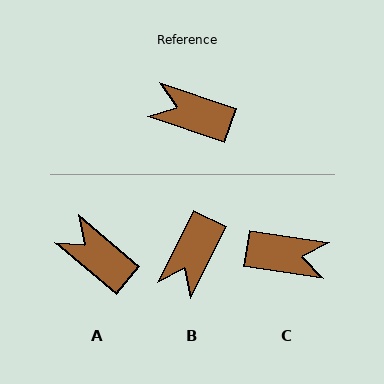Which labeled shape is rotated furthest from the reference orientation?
C, about 170 degrees away.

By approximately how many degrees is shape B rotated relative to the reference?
Approximately 82 degrees counter-clockwise.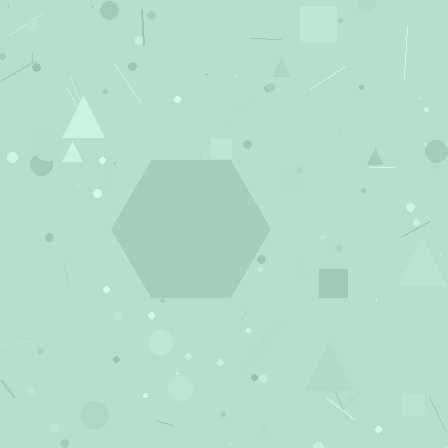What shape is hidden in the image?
A hexagon is hidden in the image.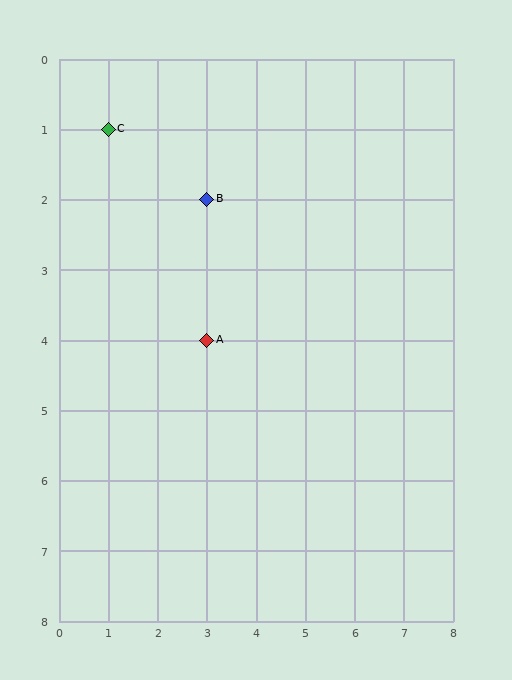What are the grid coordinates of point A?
Point A is at grid coordinates (3, 4).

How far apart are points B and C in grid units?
Points B and C are 2 columns and 1 row apart (about 2.2 grid units diagonally).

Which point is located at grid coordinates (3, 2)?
Point B is at (3, 2).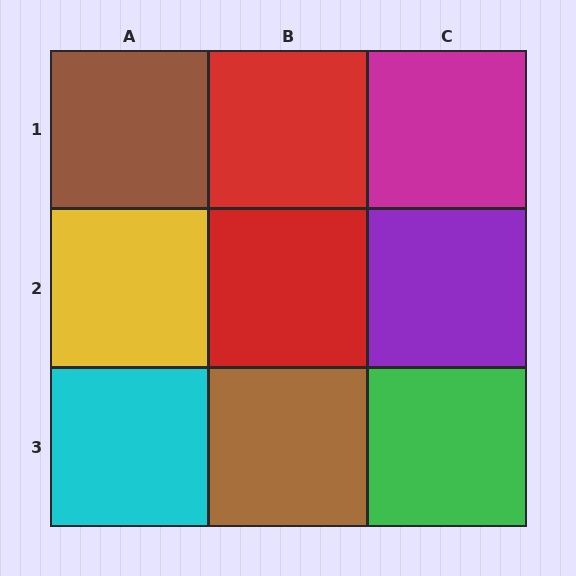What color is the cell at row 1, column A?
Brown.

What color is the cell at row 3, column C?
Green.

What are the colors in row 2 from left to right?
Yellow, red, purple.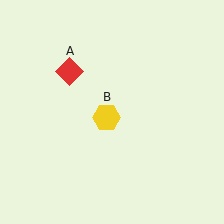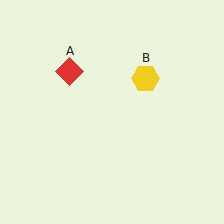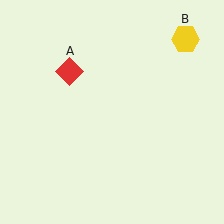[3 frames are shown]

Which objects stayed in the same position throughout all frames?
Red diamond (object A) remained stationary.